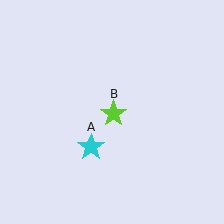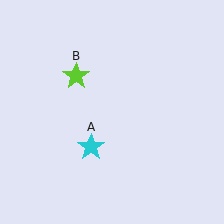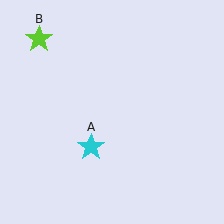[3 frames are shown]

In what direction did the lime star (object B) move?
The lime star (object B) moved up and to the left.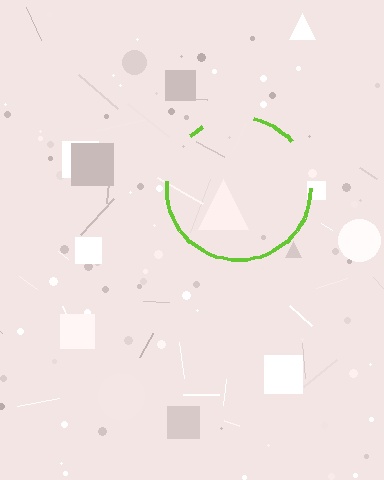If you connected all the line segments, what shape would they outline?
They would outline a circle.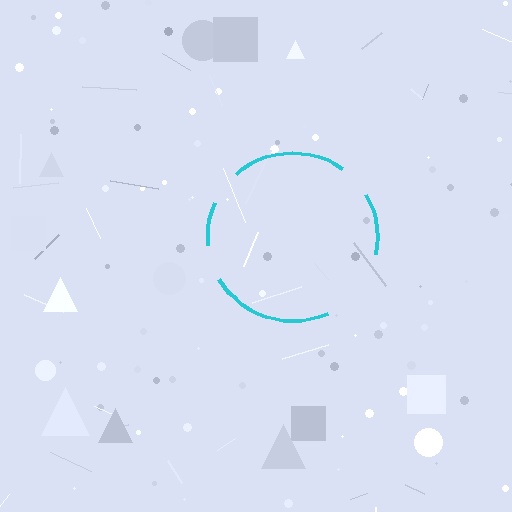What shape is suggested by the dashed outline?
The dashed outline suggests a circle.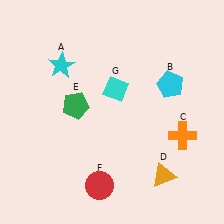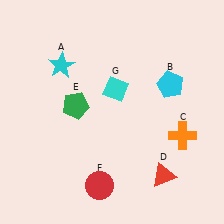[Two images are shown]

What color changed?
The triangle (D) changed from orange in Image 1 to red in Image 2.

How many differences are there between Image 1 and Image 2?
There is 1 difference between the two images.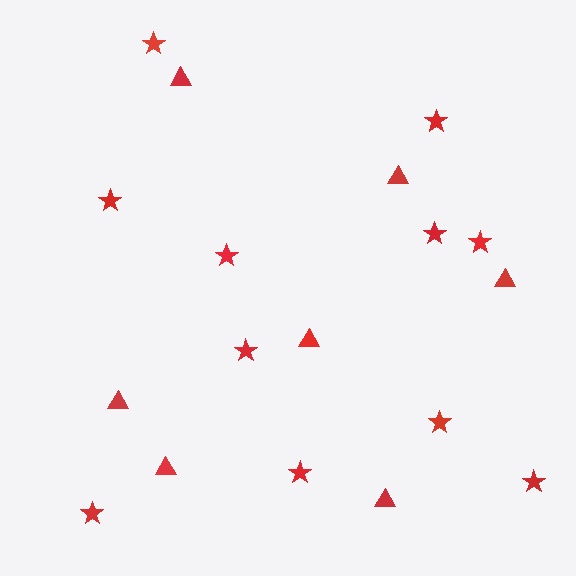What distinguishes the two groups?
There are 2 groups: one group of triangles (7) and one group of stars (11).